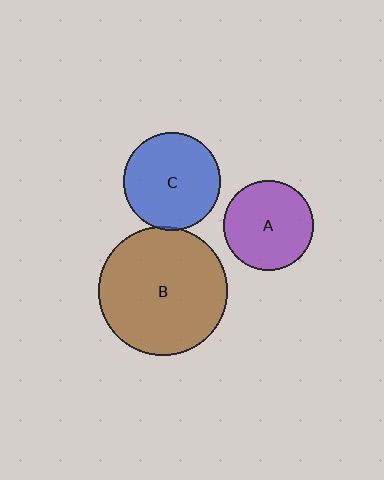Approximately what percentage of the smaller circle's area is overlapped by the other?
Approximately 5%.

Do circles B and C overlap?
Yes.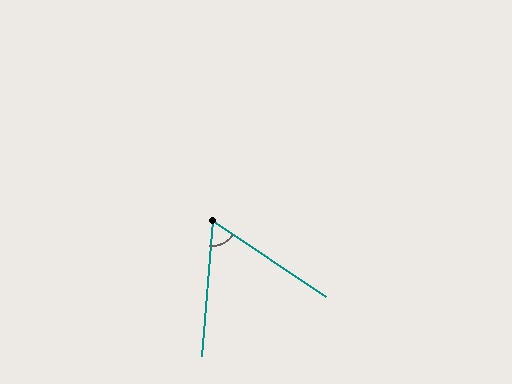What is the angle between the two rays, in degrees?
Approximately 61 degrees.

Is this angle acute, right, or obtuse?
It is acute.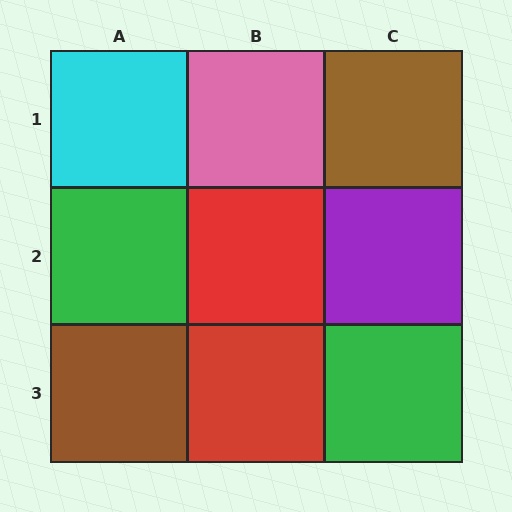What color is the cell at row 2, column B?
Red.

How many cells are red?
2 cells are red.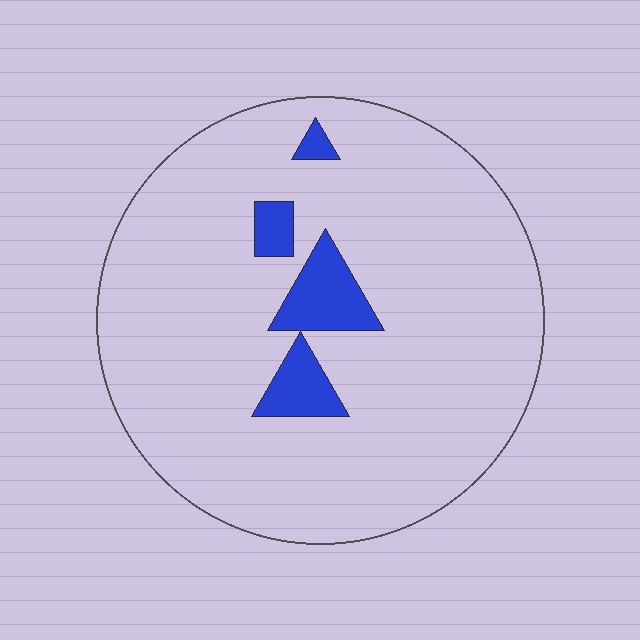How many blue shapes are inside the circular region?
4.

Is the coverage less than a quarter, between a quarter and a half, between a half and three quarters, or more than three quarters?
Less than a quarter.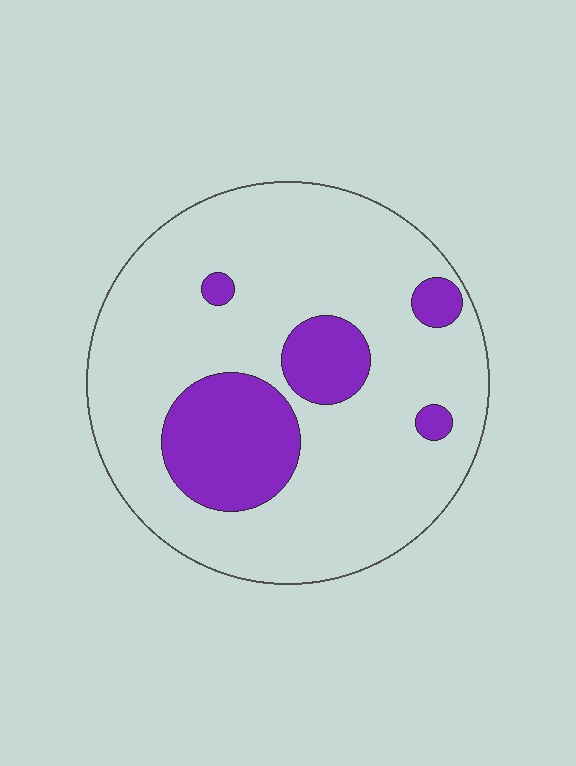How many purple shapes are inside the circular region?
5.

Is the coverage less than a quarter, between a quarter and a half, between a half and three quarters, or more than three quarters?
Less than a quarter.